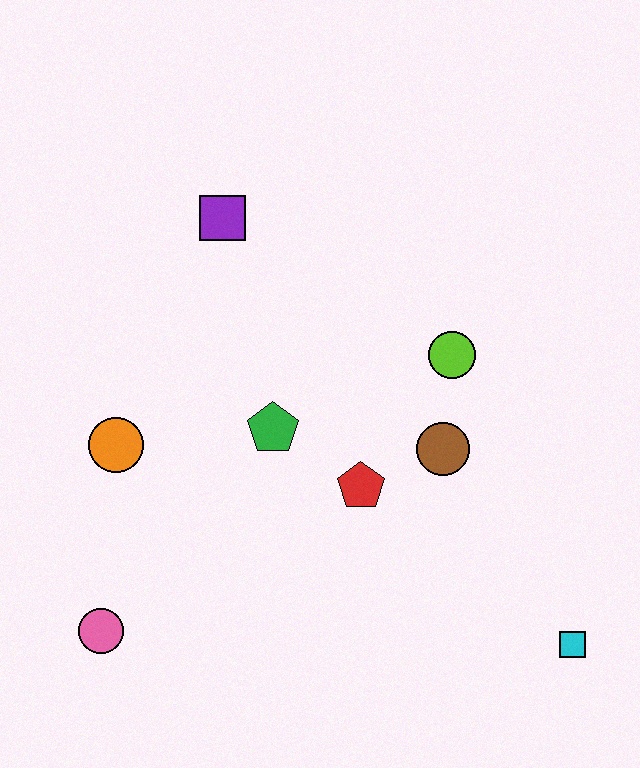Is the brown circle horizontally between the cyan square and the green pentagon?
Yes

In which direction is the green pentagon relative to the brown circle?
The green pentagon is to the left of the brown circle.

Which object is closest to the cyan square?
The brown circle is closest to the cyan square.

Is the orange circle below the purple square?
Yes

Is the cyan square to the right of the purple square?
Yes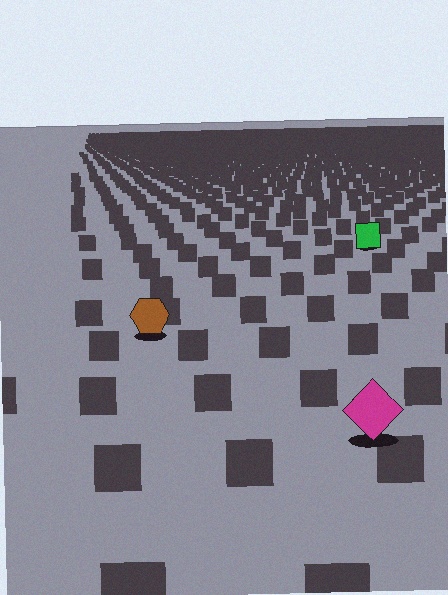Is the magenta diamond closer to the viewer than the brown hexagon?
Yes. The magenta diamond is closer — you can tell from the texture gradient: the ground texture is coarser near it.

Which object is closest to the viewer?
The magenta diamond is closest. The texture marks near it are larger and more spread out.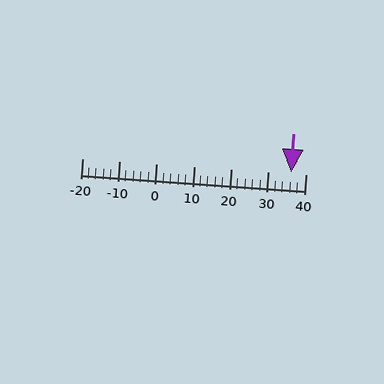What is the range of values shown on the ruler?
The ruler shows values from -20 to 40.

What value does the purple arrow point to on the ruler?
The purple arrow points to approximately 36.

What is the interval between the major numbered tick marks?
The major tick marks are spaced 10 units apart.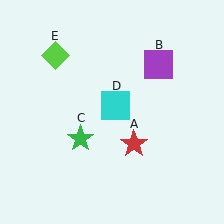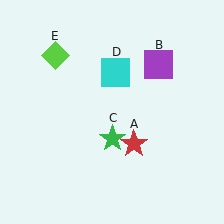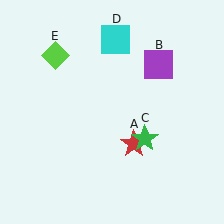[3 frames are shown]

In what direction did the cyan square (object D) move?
The cyan square (object D) moved up.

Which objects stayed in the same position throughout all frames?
Red star (object A) and purple square (object B) and lime diamond (object E) remained stationary.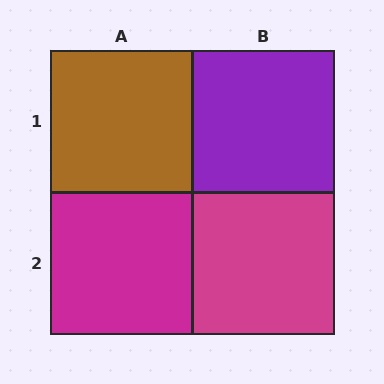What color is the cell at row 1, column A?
Brown.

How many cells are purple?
1 cell is purple.